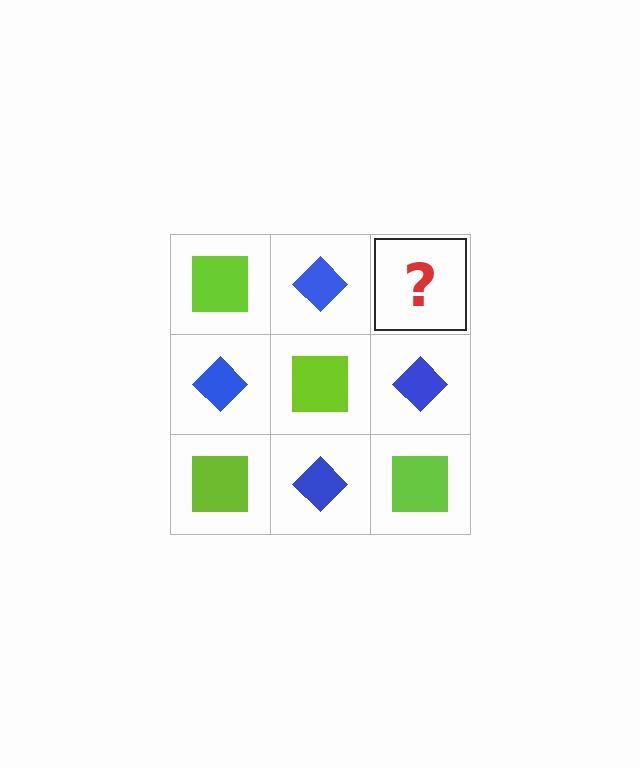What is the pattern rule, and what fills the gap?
The rule is that it alternates lime square and blue diamond in a checkerboard pattern. The gap should be filled with a lime square.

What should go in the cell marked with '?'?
The missing cell should contain a lime square.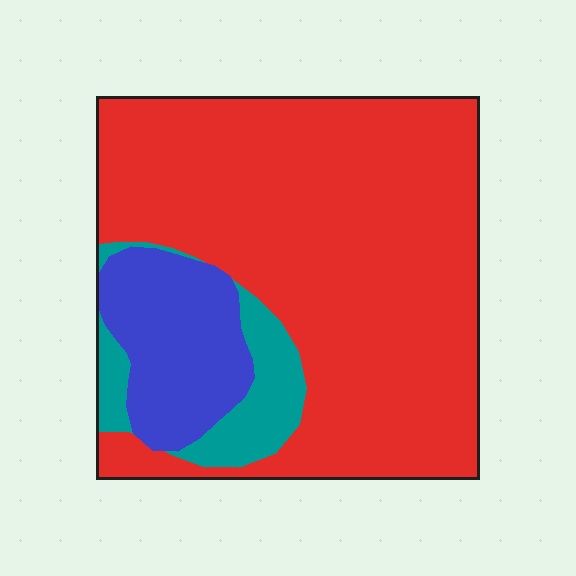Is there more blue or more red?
Red.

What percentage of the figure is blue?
Blue covers roughly 15% of the figure.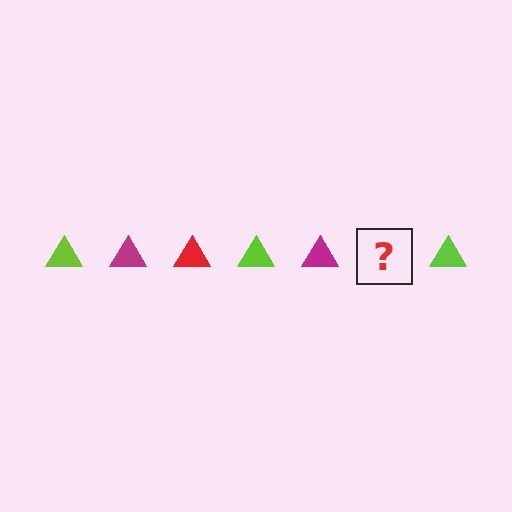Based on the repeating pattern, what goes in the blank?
The blank should be a red triangle.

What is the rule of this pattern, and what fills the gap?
The rule is that the pattern cycles through lime, magenta, red triangles. The gap should be filled with a red triangle.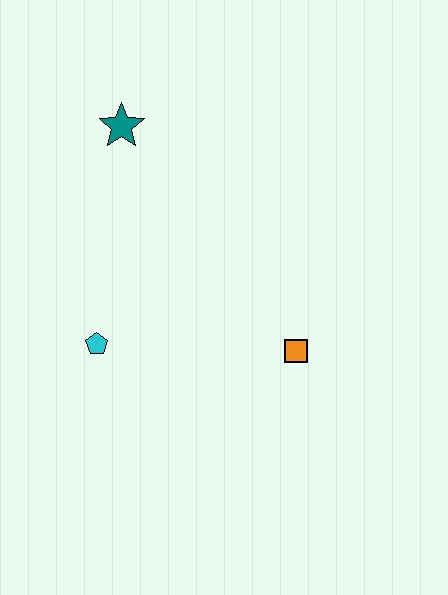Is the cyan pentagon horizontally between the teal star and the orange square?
No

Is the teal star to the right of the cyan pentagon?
Yes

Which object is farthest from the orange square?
The teal star is farthest from the orange square.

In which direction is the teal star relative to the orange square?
The teal star is above the orange square.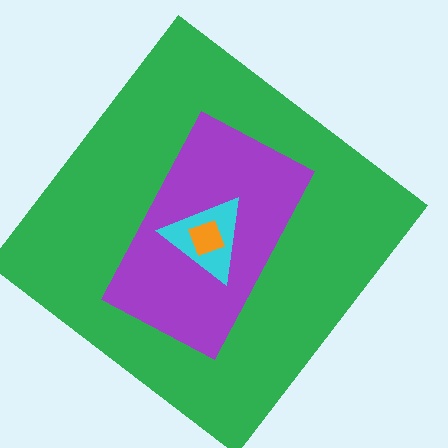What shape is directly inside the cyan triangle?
The orange diamond.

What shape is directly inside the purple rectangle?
The cyan triangle.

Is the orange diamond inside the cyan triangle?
Yes.